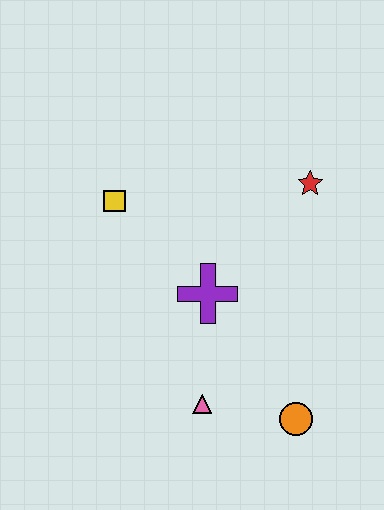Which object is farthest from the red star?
The pink triangle is farthest from the red star.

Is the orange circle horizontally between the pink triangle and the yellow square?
No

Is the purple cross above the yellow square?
No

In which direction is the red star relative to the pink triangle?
The red star is above the pink triangle.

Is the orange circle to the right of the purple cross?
Yes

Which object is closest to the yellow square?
The purple cross is closest to the yellow square.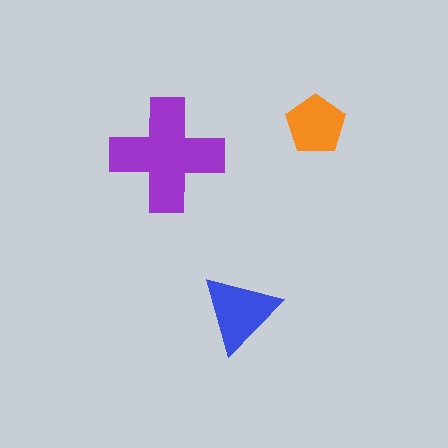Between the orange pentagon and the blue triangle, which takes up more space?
The blue triangle.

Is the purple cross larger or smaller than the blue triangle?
Larger.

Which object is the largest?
The purple cross.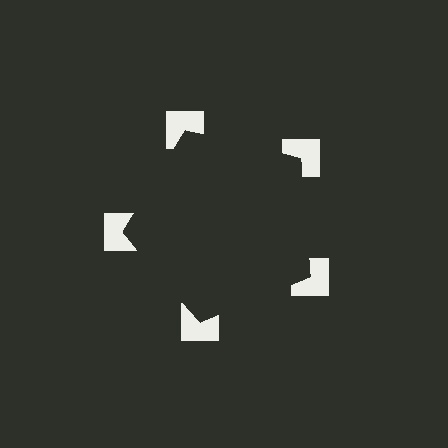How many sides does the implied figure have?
5 sides.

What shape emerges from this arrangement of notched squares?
An illusory pentagon — its edges are inferred from the aligned wedge cuts in the notched squares, not physically drawn.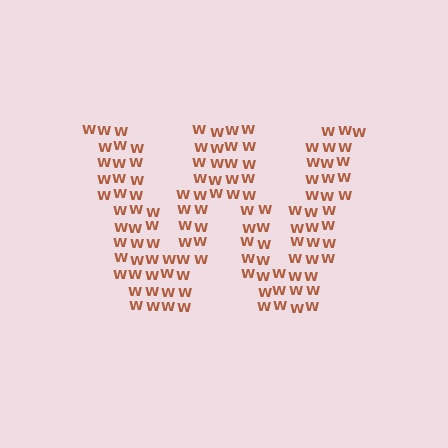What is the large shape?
The large shape is the letter W.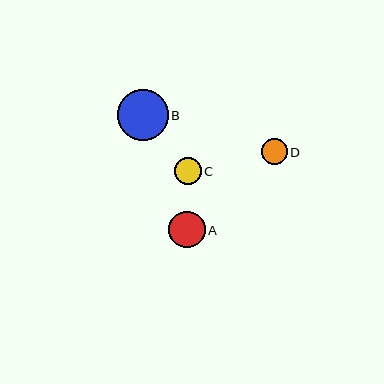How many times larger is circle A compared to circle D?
Circle A is approximately 1.4 times the size of circle D.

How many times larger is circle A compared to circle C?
Circle A is approximately 1.3 times the size of circle C.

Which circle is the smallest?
Circle D is the smallest with a size of approximately 26 pixels.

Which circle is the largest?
Circle B is the largest with a size of approximately 51 pixels.